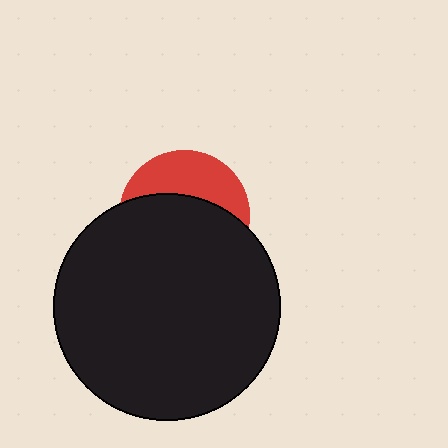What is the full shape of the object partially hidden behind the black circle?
The partially hidden object is a red circle.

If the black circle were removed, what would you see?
You would see the complete red circle.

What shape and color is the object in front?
The object in front is a black circle.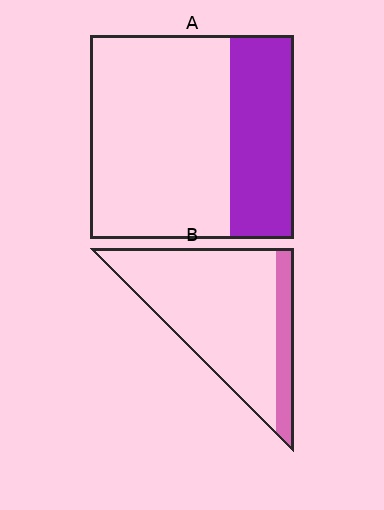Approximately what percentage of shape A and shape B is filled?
A is approximately 30% and B is approximately 15%.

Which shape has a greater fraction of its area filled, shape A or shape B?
Shape A.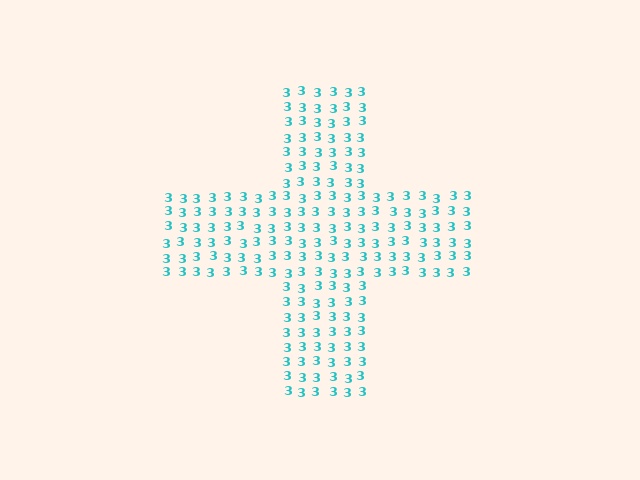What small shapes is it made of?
It is made of small digit 3's.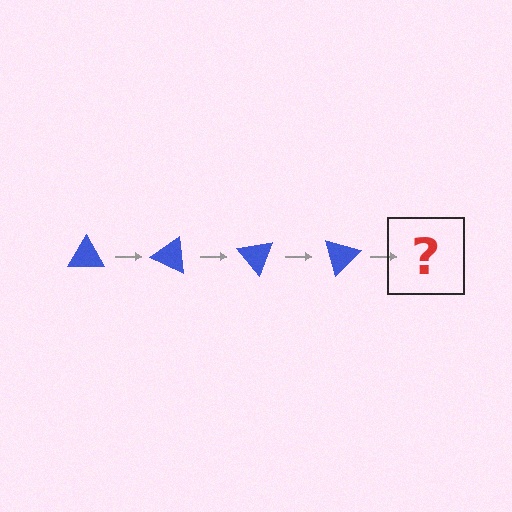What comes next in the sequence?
The next element should be a blue triangle rotated 100 degrees.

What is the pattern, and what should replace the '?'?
The pattern is that the triangle rotates 25 degrees each step. The '?' should be a blue triangle rotated 100 degrees.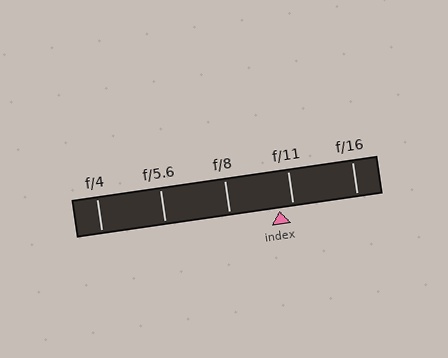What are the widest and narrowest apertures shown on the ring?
The widest aperture shown is f/4 and the narrowest is f/16.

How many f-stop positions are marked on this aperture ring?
There are 5 f-stop positions marked.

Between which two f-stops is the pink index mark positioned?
The index mark is between f/8 and f/11.